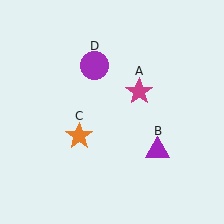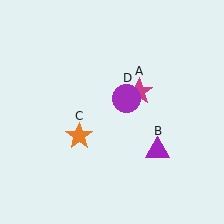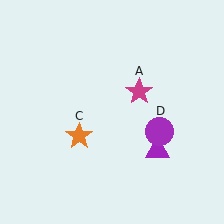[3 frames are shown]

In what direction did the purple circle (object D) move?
The purple circle (object D) moved down and to the right.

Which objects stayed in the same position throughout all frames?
Magenta star (object A) and purple triangle (object B) and orange star (object C) remained stationary.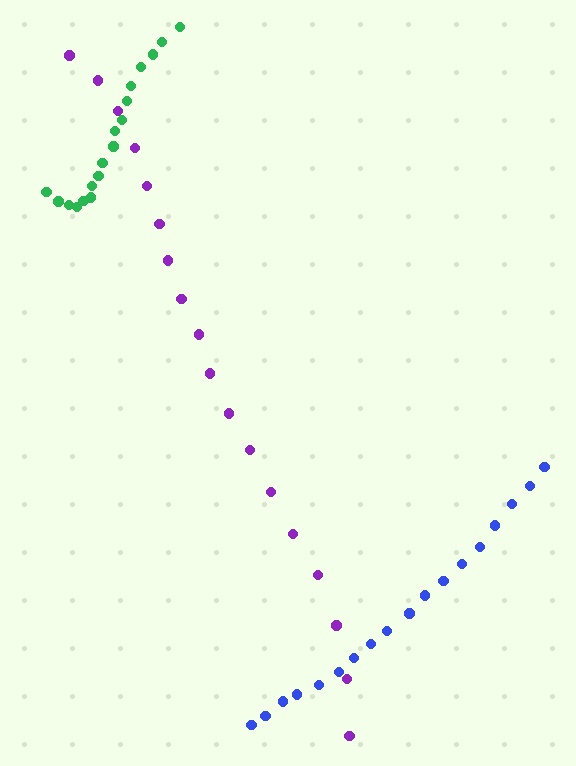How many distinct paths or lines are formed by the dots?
There are 3 distinct paths.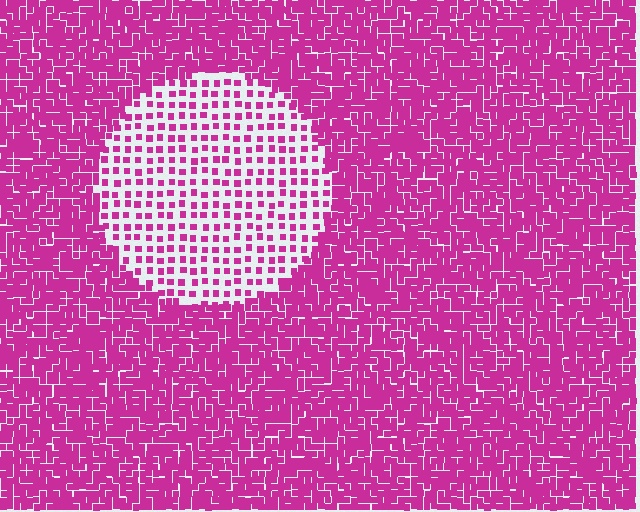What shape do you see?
I see a circle.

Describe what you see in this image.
The image contains small magenta elements arranged at two different densities. A circle-shaped region is visible where the elements are less densely packed than the surrounding area.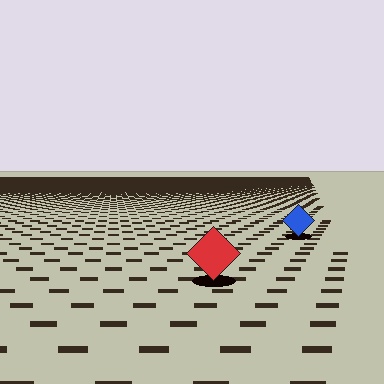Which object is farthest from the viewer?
The blue diamond is farthest from the viewer. It appears smaller and the ground texture around it is denser.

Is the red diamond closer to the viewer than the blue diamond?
Yes. The red diamond is closer — you can tell from the texture gradient: the ground texture is coarser near it.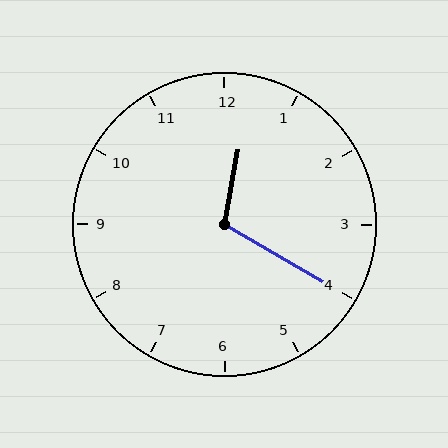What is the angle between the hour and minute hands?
Approximately 110 degrees.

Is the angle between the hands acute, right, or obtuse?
It is obtuse.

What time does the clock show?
12:20.